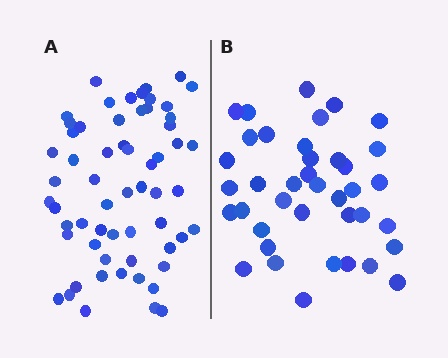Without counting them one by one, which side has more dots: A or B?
Region A (the left region) has more dots.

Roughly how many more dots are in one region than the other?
Region A has approximately 20 more dots than region B.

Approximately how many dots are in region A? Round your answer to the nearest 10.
About 60 dots.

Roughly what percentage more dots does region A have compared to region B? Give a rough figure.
About 55% more.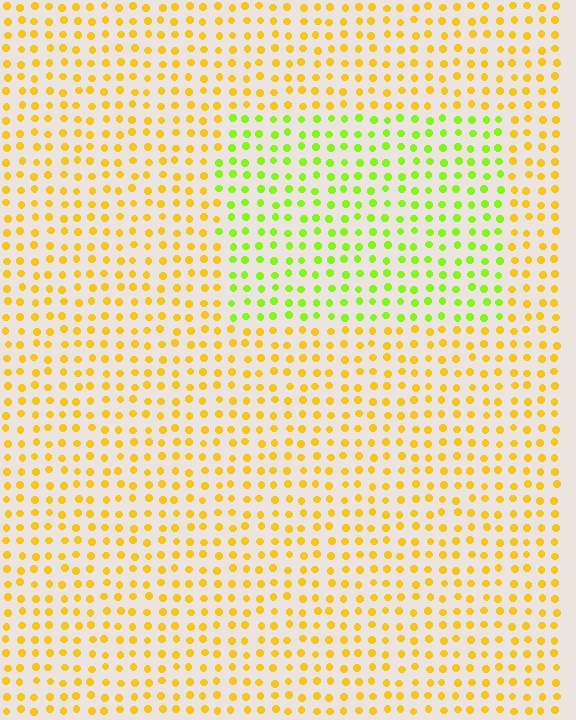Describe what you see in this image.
The image is filled with small yellow elements in a uniform arrangement. A rectangle-shaped region is visible where the elements are tinted to a slightly different hue, forming a subtle color boundary.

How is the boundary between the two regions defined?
The boundary is defined purely by a slight shift in hue (about 45 degrees). Spacing, size, and orientation are identical on both sides.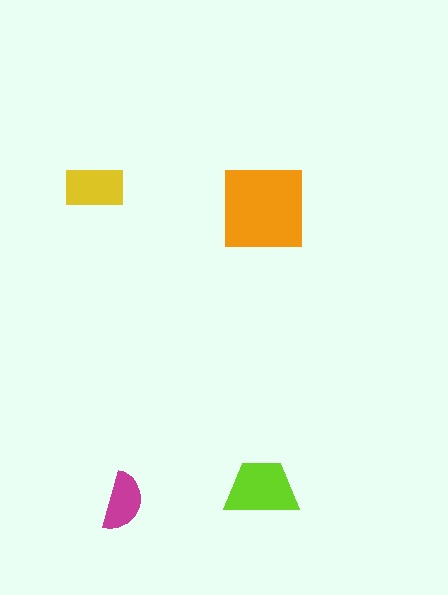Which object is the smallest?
The magenta semicircle.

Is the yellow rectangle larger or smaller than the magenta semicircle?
Larger.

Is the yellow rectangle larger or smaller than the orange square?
Smaller.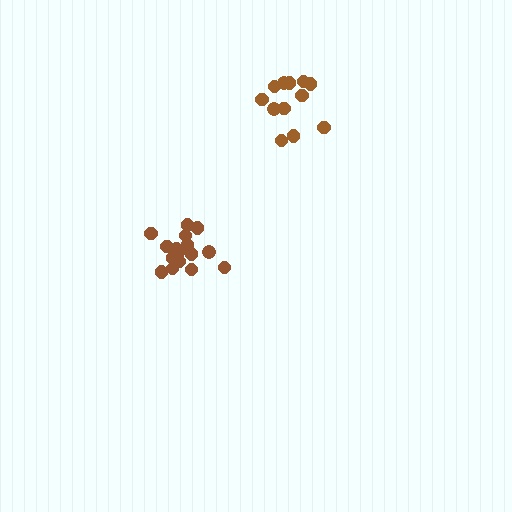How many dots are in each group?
Group 1: 12 dots, Group 2: 16 dots (28 total).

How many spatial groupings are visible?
There are 2 spatial groupings.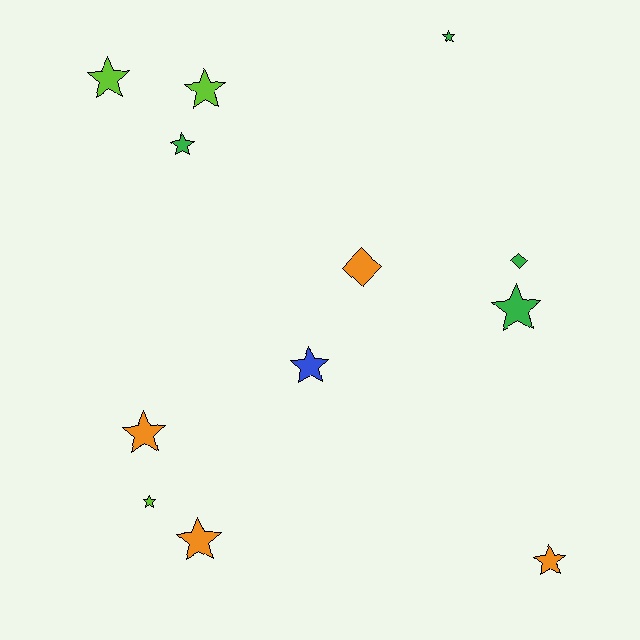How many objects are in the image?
There are 12 objects.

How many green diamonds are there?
There is 1 green diamond.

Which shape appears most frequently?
Star, with 10 objects.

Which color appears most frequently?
Orange, with 4 objects.